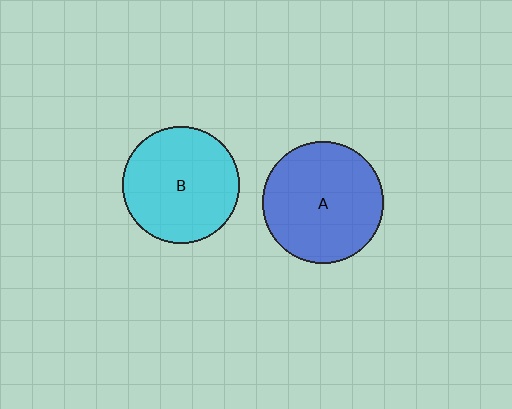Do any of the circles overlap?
No, none of the circles overlap.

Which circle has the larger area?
Circle A (blue).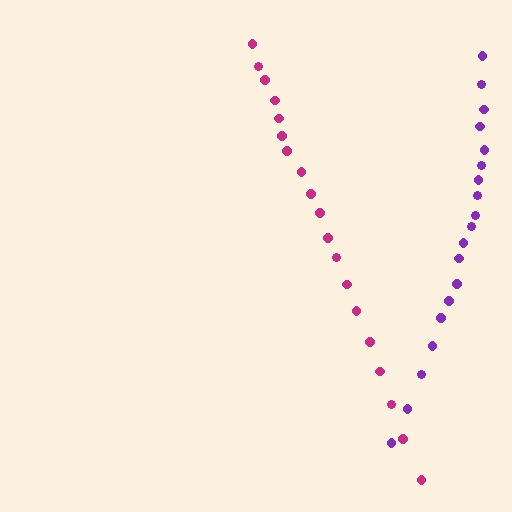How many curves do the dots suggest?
There are 2 distinct paths.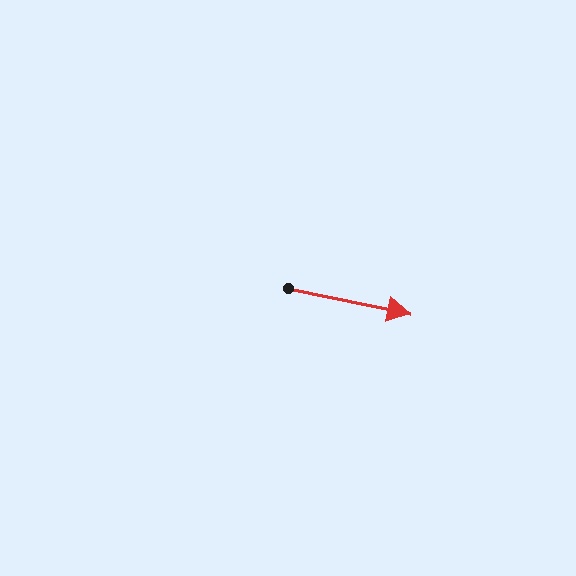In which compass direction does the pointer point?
East.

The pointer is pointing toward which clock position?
Roughly 3 o'clock.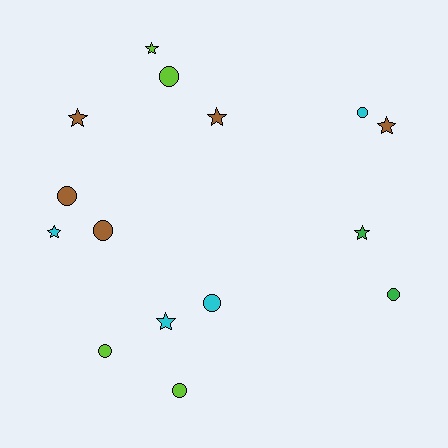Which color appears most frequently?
Brown, with 5 objects.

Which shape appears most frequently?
Circle, with 8 objects.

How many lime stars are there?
There is 1 lime star.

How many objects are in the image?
There are 15 objects.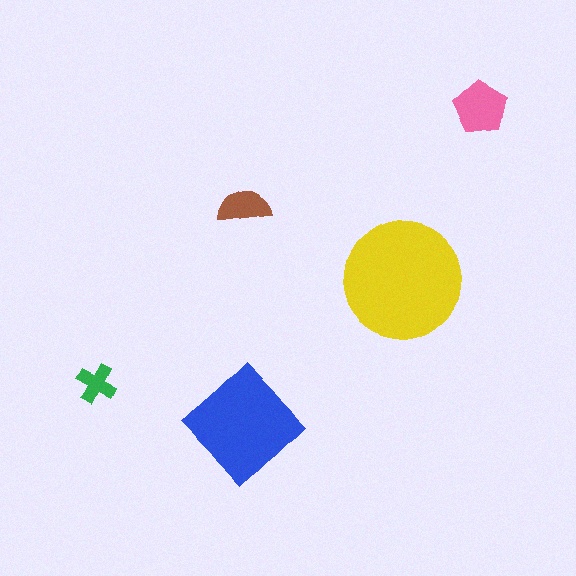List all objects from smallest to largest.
The green cross, the brown semicircle, the pink pentagon, the blue diamond, the yellow circle.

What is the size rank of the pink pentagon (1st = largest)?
3rd.